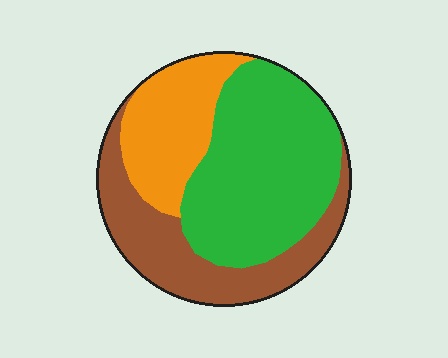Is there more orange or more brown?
Brown.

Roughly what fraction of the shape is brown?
Brown covers around 30% of the shape.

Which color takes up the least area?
Orange, at roughly 25%.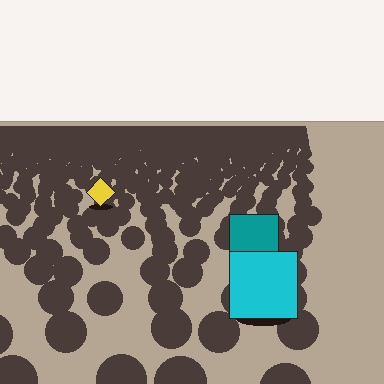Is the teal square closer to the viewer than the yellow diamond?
Yes. The teal square is closer — you can tell from the texture gradient: the ground texture is coarser near it.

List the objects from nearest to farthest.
From nearest to farthest: the cyan square, the teal square, the yellow diamond.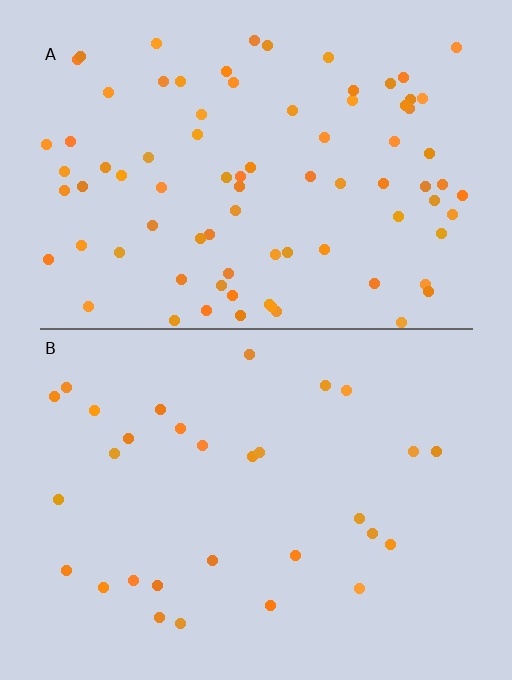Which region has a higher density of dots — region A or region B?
A (the top).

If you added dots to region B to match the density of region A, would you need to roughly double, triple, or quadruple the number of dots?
Approximately triple.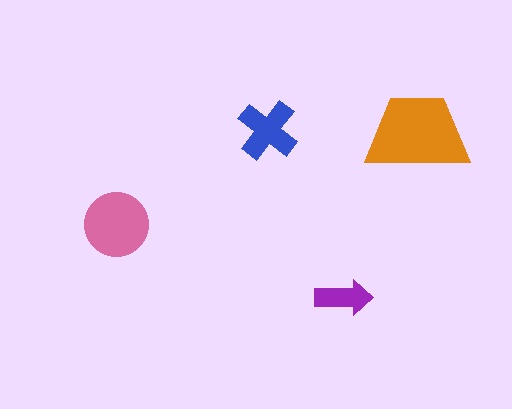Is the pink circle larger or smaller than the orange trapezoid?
Smaller.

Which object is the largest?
The orange trapezoid.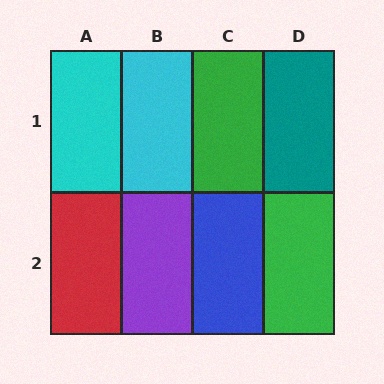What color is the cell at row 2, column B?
Purple.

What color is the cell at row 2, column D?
Green.